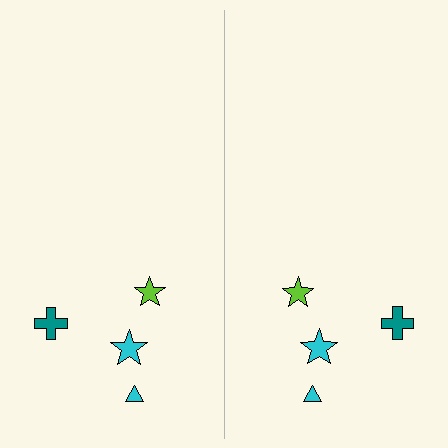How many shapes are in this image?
There are 8 shapes in this image.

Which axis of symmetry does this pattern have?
The pattern has a vertical axis of symmetry running through the center of the image.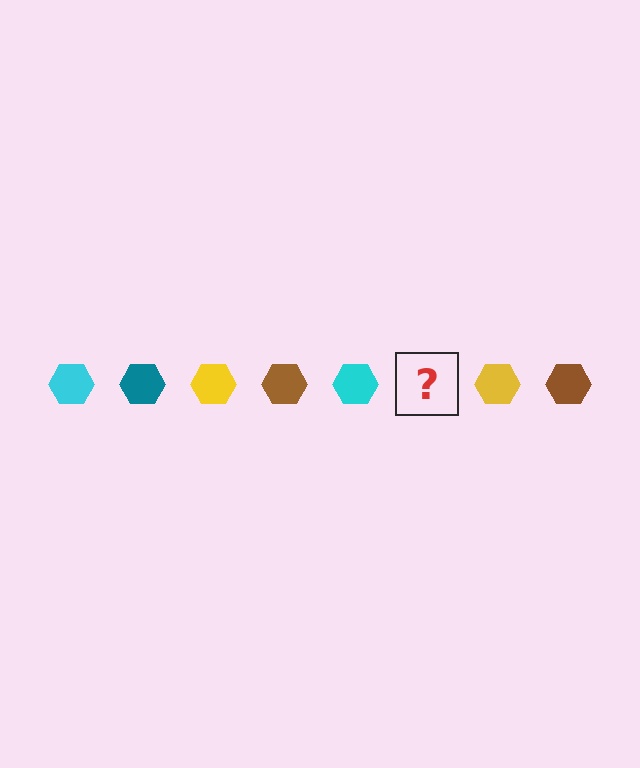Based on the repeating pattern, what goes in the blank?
The blank should be a teal hexagon.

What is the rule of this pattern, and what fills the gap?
The rule is that the pattern cycles through cyan, teal, yellow, brown hexagons. The gap should be filled with a teal hexagon.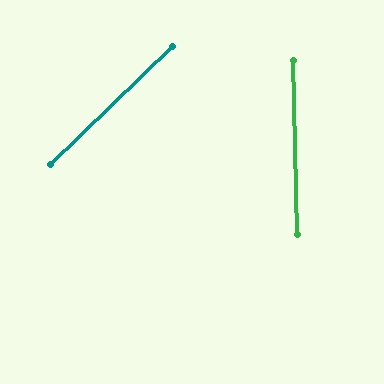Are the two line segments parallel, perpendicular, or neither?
Neither parallel nor perpendicular — they differ by about 48°.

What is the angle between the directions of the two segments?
Approximately 48 degrees.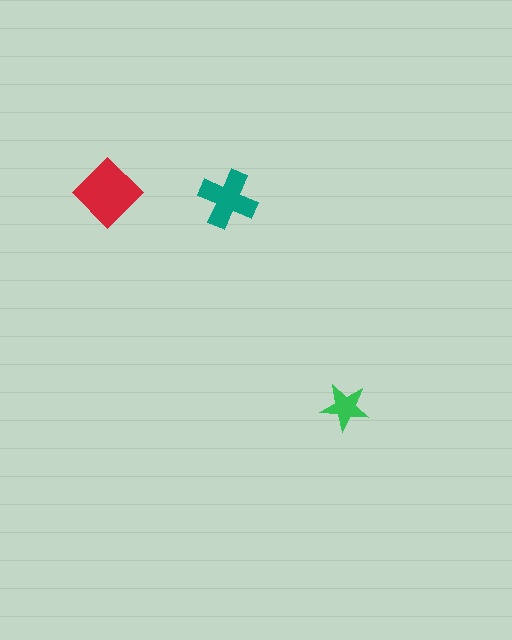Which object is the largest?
The red diamond.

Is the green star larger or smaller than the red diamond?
Smaller.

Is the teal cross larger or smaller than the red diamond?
Smaller.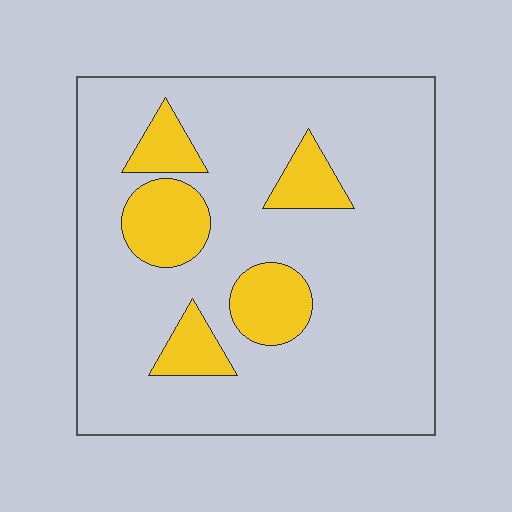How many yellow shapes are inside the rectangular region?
5.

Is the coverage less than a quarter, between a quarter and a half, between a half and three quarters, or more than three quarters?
Less than a quarter.